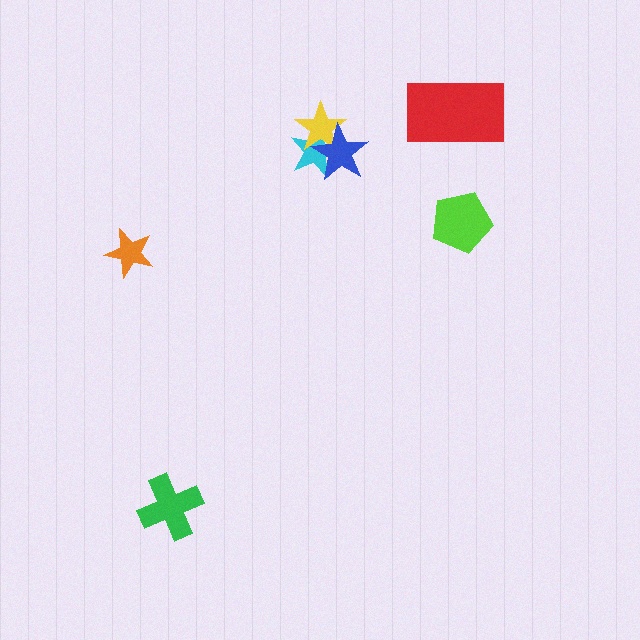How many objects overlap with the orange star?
0 objects overlap with the orange star.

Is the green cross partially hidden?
No, no other shape covers it.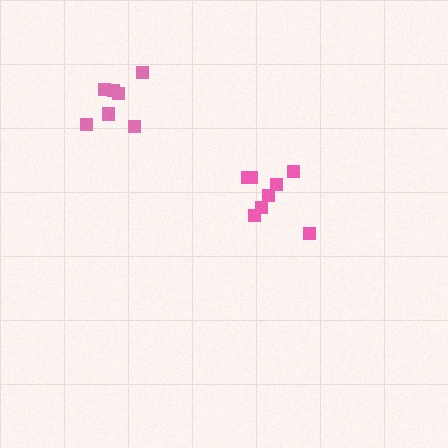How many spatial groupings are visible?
There are 2 spatial groupings.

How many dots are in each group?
Group 1: 7 dots, Group 2: 8 dots (15 total).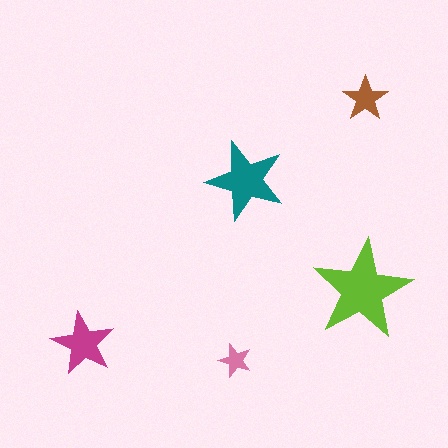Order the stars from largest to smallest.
the lime one, the teal one, the magenta one, the brown one, the pink one.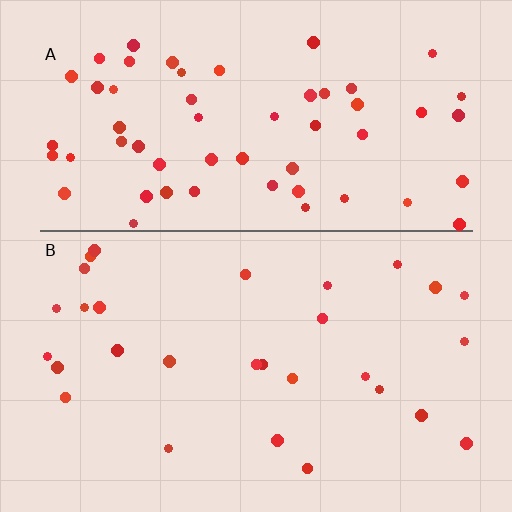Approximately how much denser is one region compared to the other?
Approximately 2.0× — region A over region B.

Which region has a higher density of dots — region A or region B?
A (the top).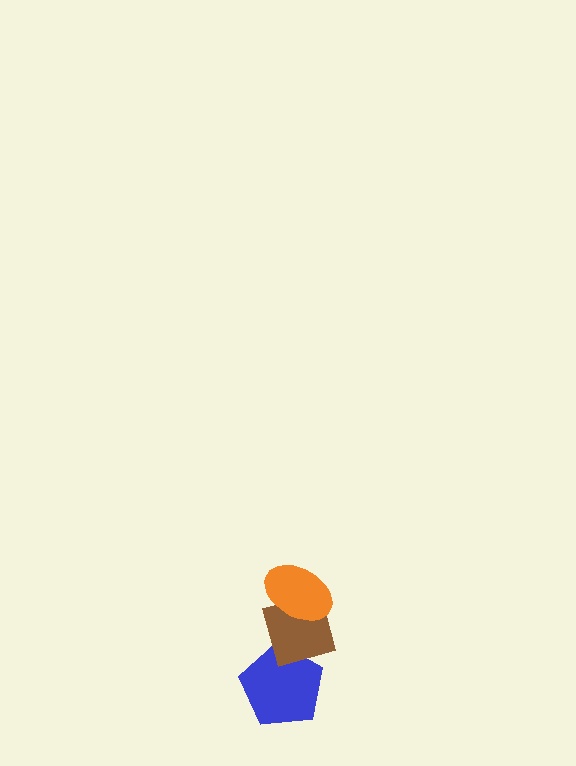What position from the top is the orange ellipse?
The orange ellipse is 1st from the top.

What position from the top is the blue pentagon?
The blue pentagon is 3rd from the top.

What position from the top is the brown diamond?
The brown diamond is 2nd from the top.